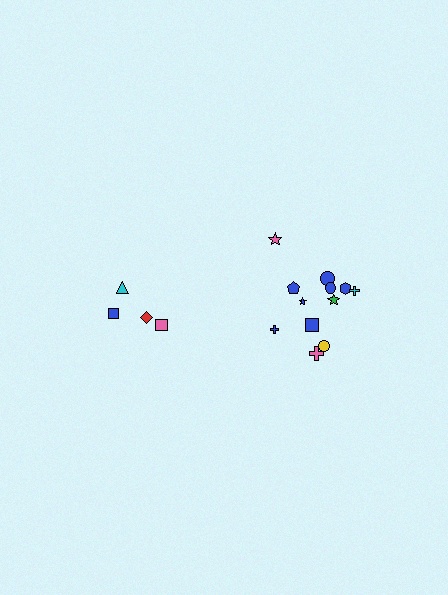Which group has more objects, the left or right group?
The right group.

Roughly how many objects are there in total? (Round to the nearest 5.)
Roughly 15 objects in total.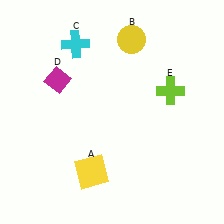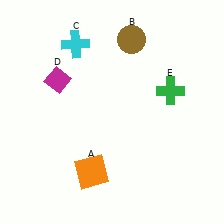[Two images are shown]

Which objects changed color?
A changed from yellow to orange. B changed from yellow to brown. E changed from lime to green.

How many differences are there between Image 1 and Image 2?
There are 3 differences between the two images.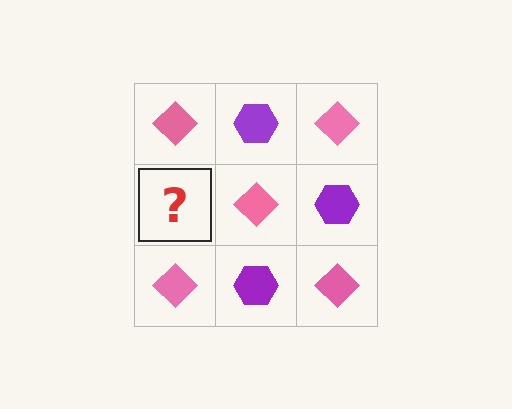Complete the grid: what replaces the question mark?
The question mark should be replaced with a purple hexagon.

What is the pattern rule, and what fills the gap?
The rule is that it alternates pink diamond and purple hexagon in a checkerboard pattern. The gap should be filled with a purple hexagon.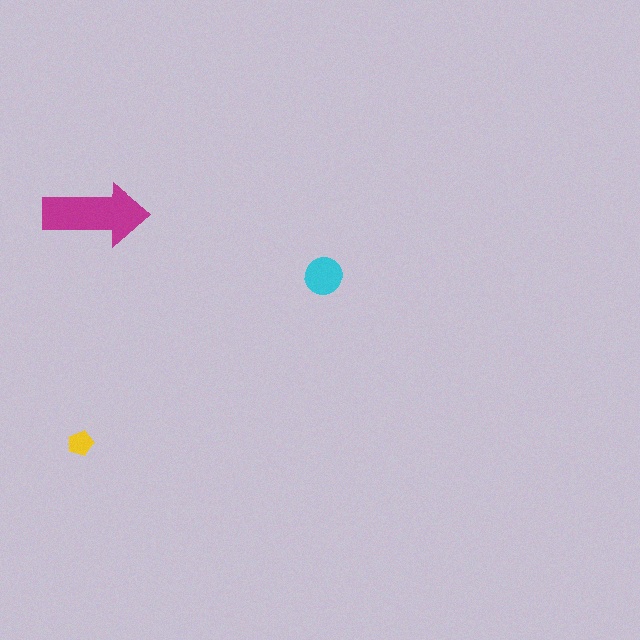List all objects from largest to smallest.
The magenta arrow, the cyan circle, the yellow pentagon.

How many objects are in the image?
There are 3 objects in the image.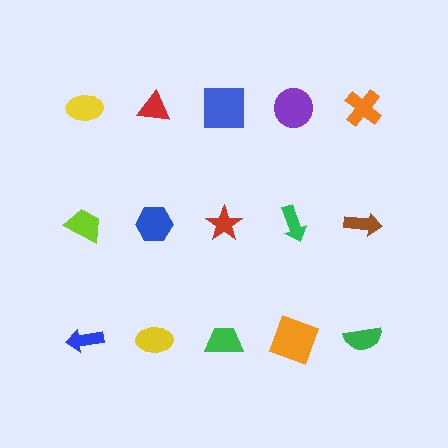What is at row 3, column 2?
A yellow ellipse.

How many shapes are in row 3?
5 shapes.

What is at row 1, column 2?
A red triangle.